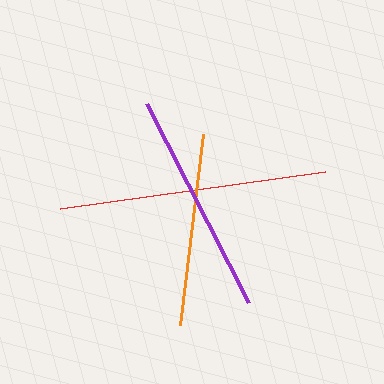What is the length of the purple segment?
The purple segment is approximately 225 pixels long.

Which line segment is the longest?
The red line is the longest at approximately 267 pixels.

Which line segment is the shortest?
The orange line is the shortest at approximately 193 pixels.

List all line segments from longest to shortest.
From longest to shortest: red, purple, orange.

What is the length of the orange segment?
The orange segment is approximately 193 pixels long.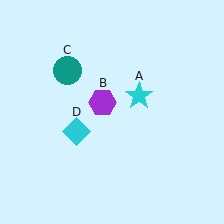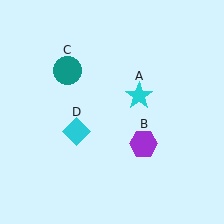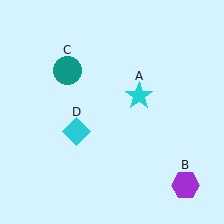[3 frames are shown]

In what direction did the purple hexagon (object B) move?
The purple hexagon (object B) moved down and to the right.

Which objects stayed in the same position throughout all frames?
Cyan star (object A) and teal circle (object C) and cyan diamond (object D) remained stationary.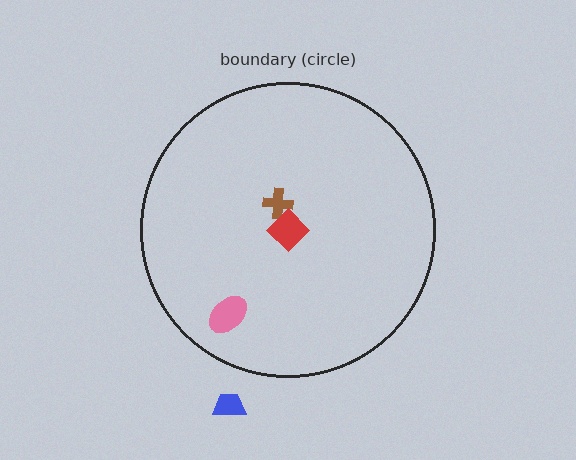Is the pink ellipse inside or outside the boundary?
Inside.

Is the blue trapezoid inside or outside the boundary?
Outside.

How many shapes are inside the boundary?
3 inside, 1 outside.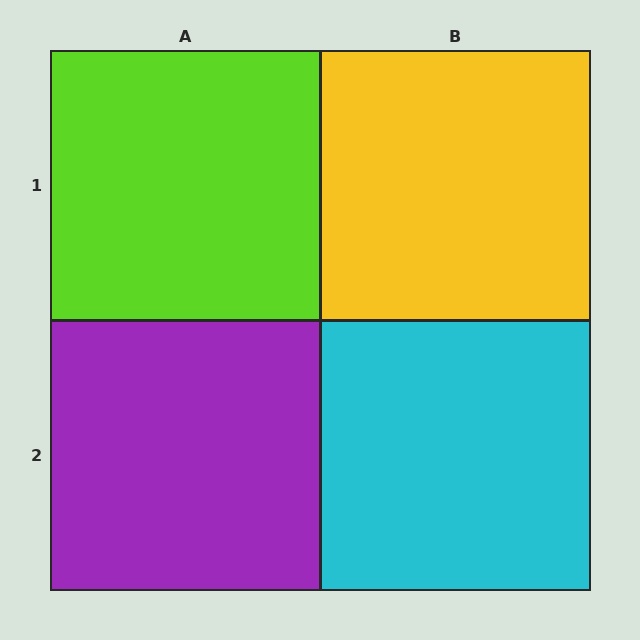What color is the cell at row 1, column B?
Yellow.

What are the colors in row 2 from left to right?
Purple, cyan.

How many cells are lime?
1 cell is lime.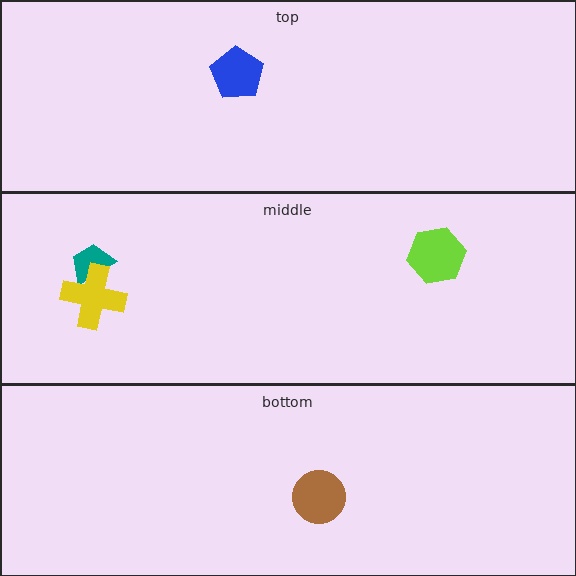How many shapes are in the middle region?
3.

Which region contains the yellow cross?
The middle region.